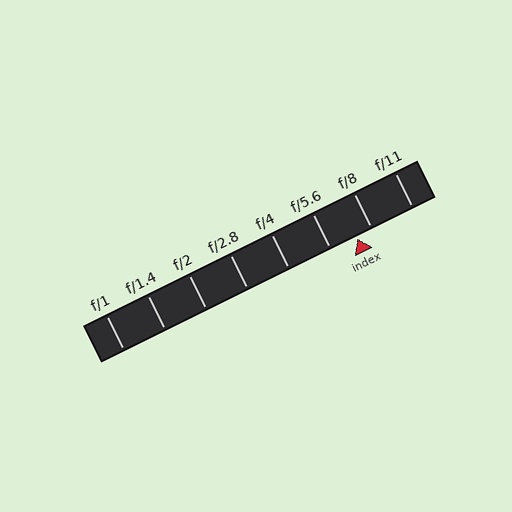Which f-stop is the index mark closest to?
The index mark is closest to f/8.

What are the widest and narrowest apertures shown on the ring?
The widest aperture shown is f/1 and the narrowest is f/11.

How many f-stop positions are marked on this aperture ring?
There are 8 f-stop positions marked.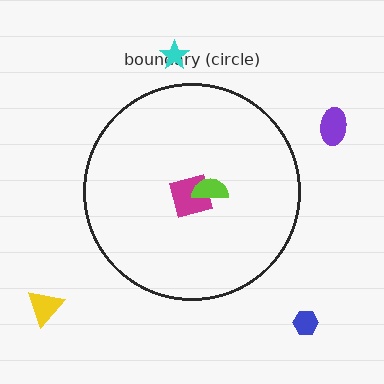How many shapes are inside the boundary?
2 inside, 4 outside.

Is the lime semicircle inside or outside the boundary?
Inside.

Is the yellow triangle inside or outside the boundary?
Outside.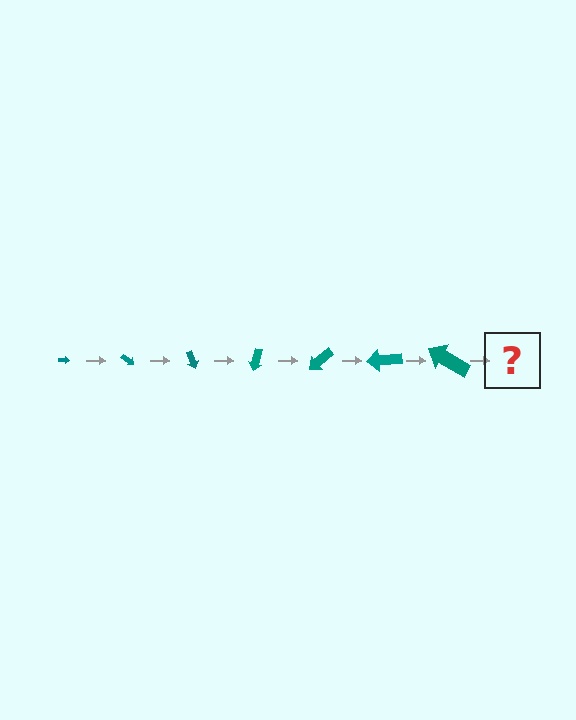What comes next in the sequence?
The next element should be an arrow, larger than the previous one and rotated 245 degrees from the start.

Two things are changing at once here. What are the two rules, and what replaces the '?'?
The two rules are that the arrow grows larger each step and it rotates 35 degrees each step. The '?' should be an arrow, larger than the previous one and rotated 245 degrees from the start.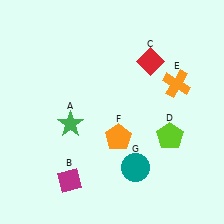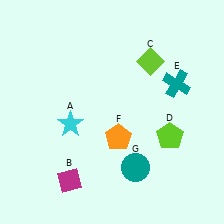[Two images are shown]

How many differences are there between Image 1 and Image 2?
There are 3 differences between the two images.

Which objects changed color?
A changed from green to cyan. C changed from red to lime. E changed from orange to teal.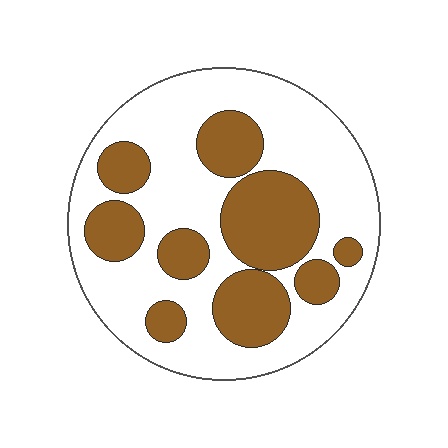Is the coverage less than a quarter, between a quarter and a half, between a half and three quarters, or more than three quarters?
Between a quarter and a half.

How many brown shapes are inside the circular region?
9.